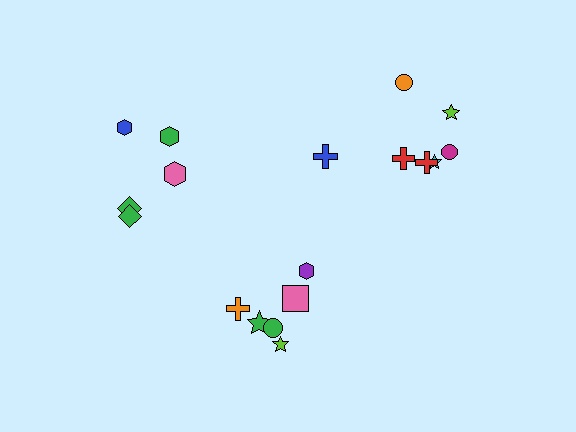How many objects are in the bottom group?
There are 6 objects.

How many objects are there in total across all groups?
There are 18 objects.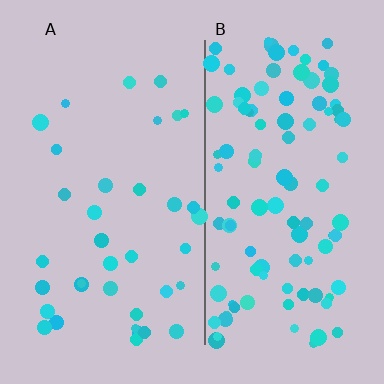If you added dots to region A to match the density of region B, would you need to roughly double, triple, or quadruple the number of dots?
Approximately triple.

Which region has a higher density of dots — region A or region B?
B (the right).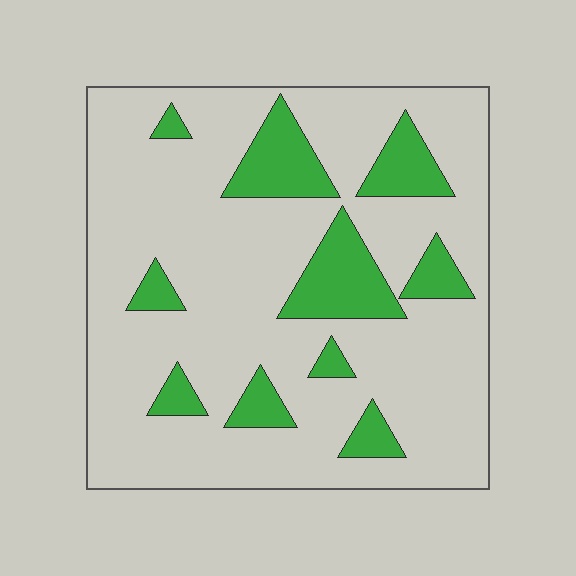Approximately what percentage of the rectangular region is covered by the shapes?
Approximately 20%.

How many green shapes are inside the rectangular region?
10.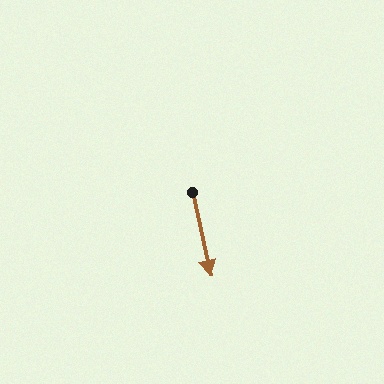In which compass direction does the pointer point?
South.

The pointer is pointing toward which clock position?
Roughly 6 o'clock.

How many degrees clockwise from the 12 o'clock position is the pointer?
Approximately 167 degrees.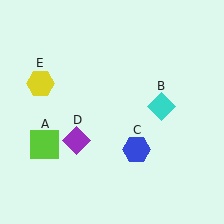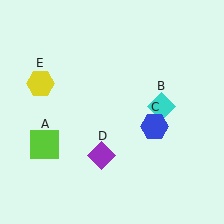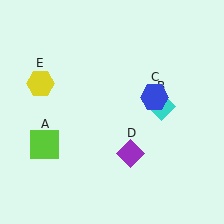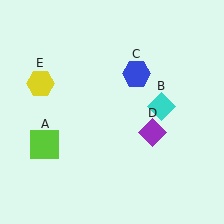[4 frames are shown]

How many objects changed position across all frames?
2 objects changed position: blue hexagon (object C), purple diamond (object D).